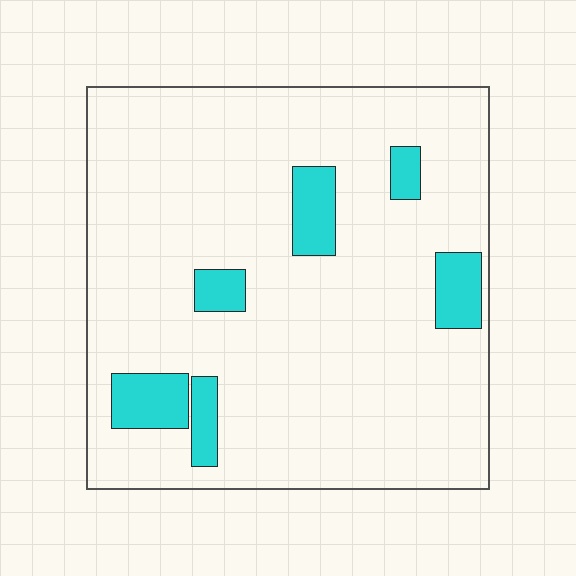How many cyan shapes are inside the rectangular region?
6.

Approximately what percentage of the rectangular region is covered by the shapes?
Approximately 10%.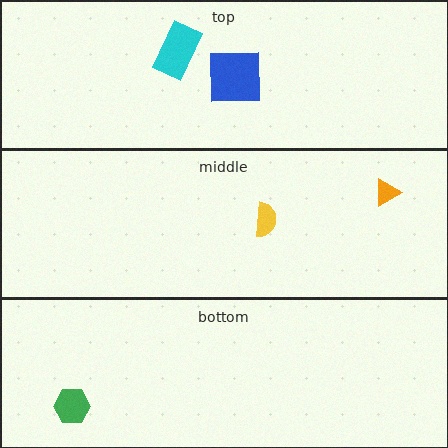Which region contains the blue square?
The top region.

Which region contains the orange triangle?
The middle region.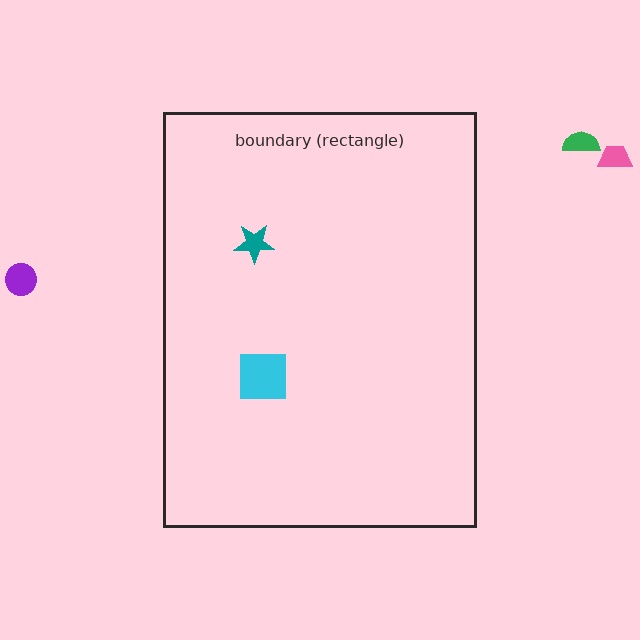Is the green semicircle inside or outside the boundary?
Outside.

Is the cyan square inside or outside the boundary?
Inside.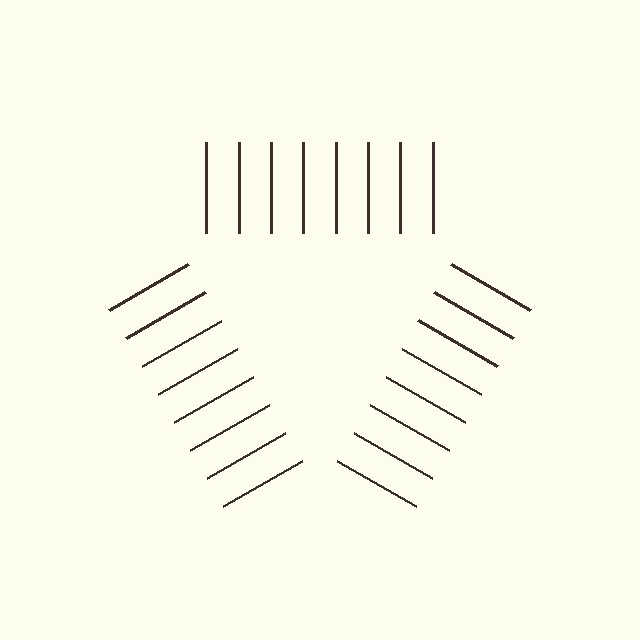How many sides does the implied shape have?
3 sides — the line-ends trace a triangle.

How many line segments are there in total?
24 — 8 along each of the 3 edges.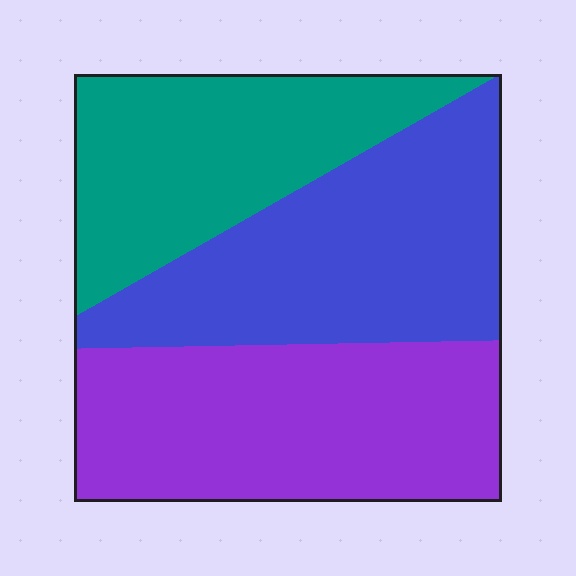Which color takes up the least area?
Teal, at roughly 30%.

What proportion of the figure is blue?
Blue covers around 35% of the figure.